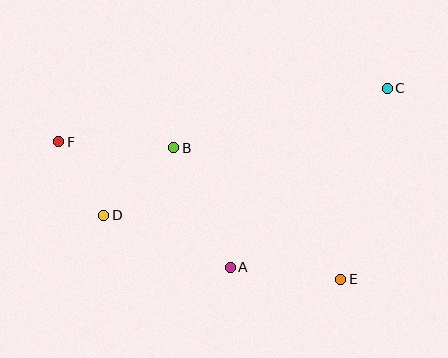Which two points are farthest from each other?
Points C and F are farthest from each other.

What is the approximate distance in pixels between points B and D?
The distance between B and D is approximately 98 pixels.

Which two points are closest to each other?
Points D and F are closest to each other.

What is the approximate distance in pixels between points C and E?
The distance between C and E is approximately 197 pixels.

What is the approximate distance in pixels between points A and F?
The distance between A and F is approximately 212 pixels.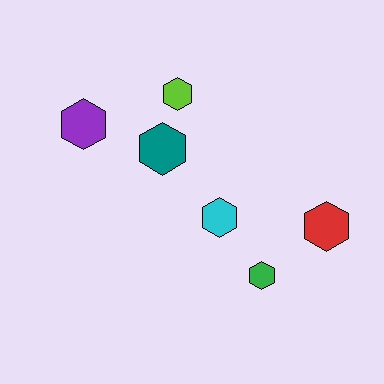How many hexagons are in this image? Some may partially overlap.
There are 6 hexagons.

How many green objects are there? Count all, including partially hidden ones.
There is 1 green object.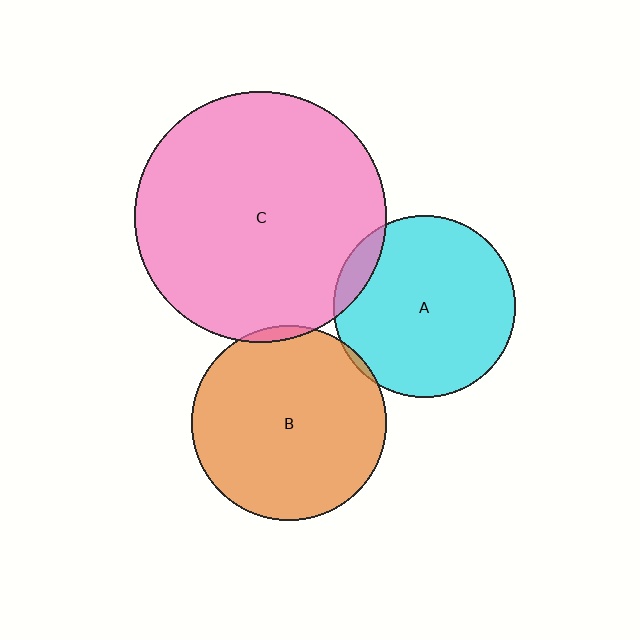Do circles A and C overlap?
Yes.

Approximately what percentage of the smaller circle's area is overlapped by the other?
Approximately 10%.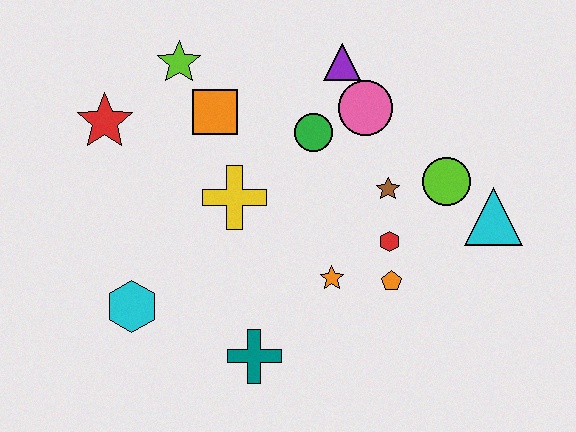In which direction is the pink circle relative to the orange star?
The pink circle is above the orange star.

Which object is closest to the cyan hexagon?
The teal cross is closest to the cyan hexagon.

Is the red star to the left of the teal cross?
Yes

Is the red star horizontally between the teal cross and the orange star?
No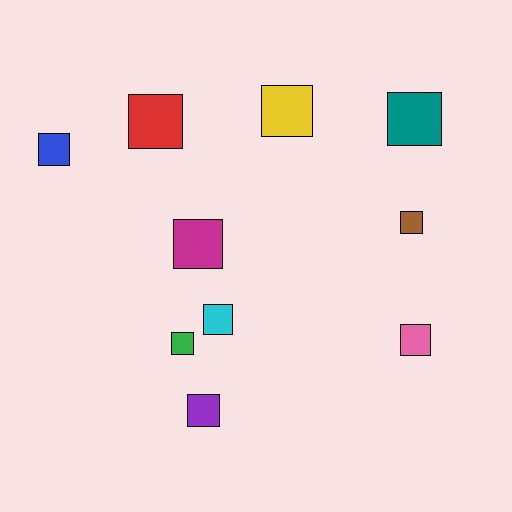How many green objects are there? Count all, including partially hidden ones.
There is 1 green object.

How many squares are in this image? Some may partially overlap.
There are 10 squares.